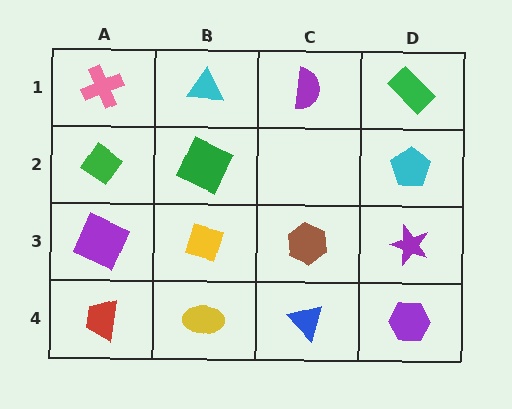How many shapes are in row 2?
3 shapes.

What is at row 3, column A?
A purple square.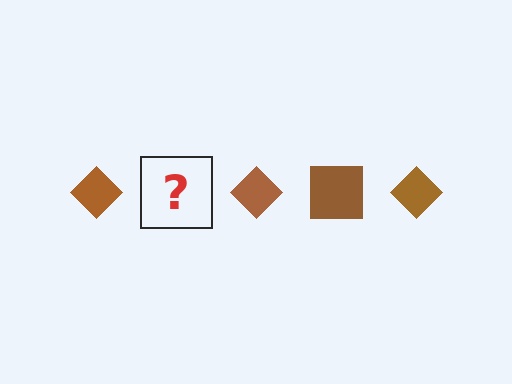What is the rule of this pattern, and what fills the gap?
The rule is that the pattern cycles through diamond, square shapes in brown. The gap should be filled with a brown square.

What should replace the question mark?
The question mark should be replaced with a brown square.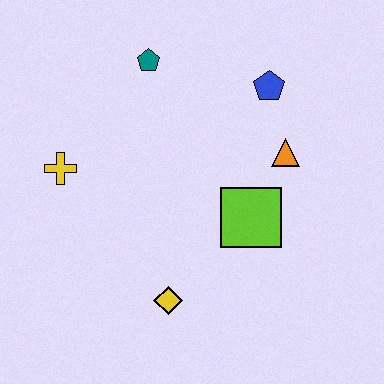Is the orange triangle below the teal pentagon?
Yes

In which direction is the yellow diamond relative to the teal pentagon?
The yellow diamond is below the teal pentagon.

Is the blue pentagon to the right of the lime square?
Yes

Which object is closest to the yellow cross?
The teal pentagon is closest to the yellow cross.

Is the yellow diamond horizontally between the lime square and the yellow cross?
Yes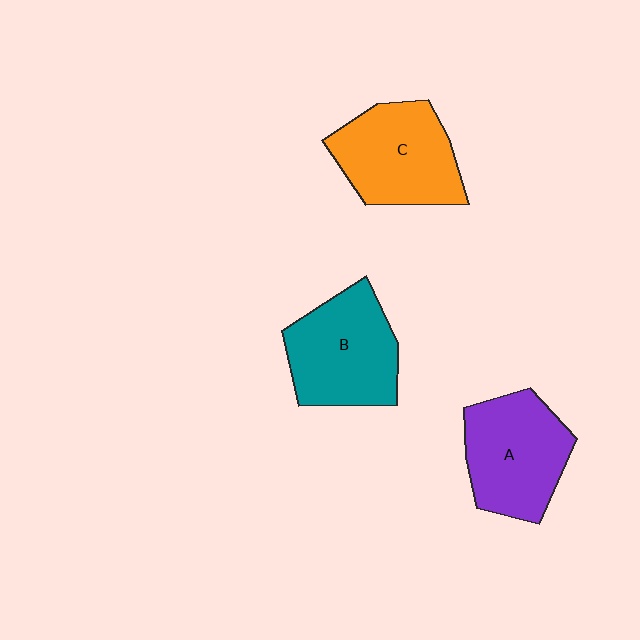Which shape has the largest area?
Shape B (teal).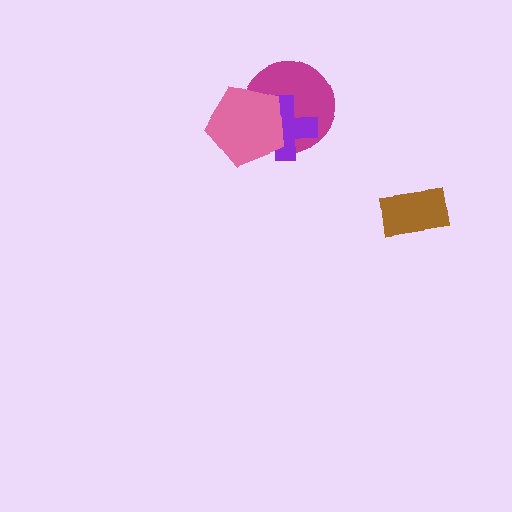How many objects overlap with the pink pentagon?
2 objects overlap with the pink pentagon.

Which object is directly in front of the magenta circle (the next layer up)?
The purple cross is directly in front of the magenta circle.